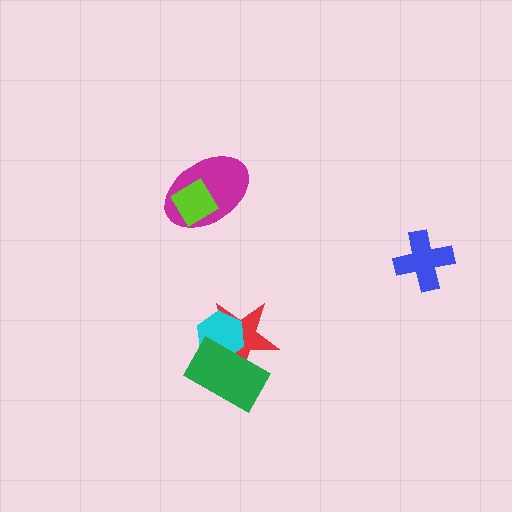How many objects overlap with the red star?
2 objects overlap with the red star.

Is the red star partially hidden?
Yes, it is partially covered by another shape.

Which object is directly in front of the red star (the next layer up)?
The cyan hexagon is directly in front of the red star.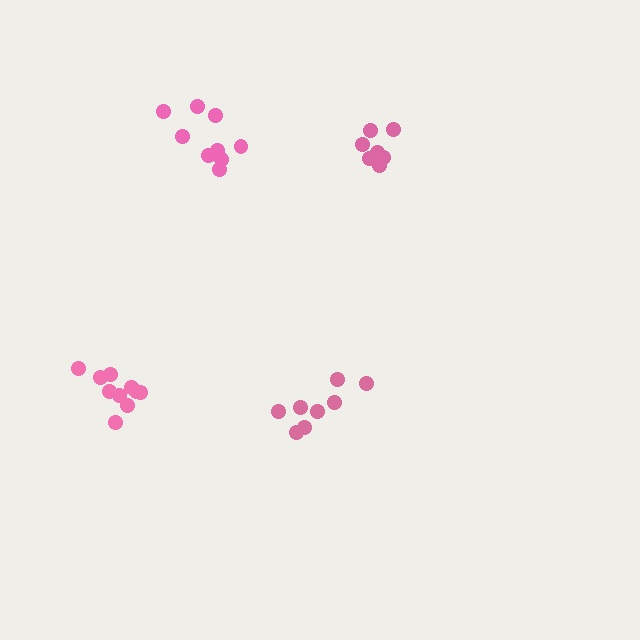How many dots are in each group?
Group 1: 10 dots, Group 2: 7 dots, Group 3: 8 dots, Group 4: 9 dots (34 total).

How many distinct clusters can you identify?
There are 4 distinct clusters.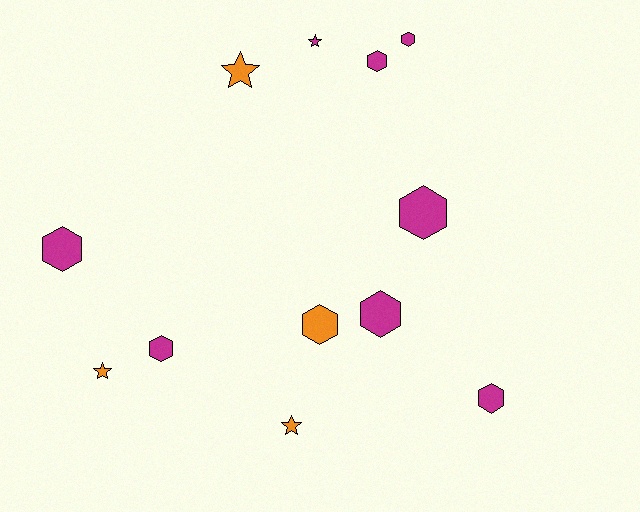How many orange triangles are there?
There are no orange triangles.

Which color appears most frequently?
Magenta, with 8 objects.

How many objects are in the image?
There are 12 objects.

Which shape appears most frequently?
Hexagon, with 8 objects.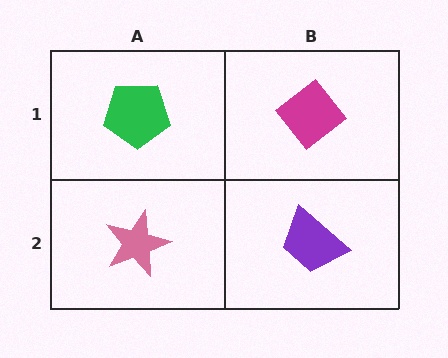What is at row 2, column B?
A purple trapezoid.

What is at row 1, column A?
A green pentagon.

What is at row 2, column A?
A pink star.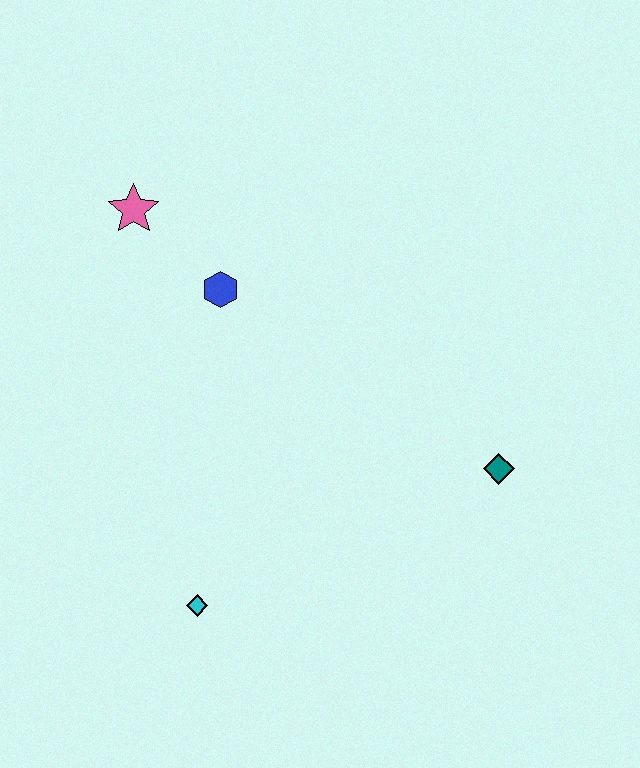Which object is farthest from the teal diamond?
The pink star is farthest from the teal diamond.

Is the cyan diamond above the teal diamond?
No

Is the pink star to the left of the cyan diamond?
Yes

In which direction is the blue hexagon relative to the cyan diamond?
The blue hexagon is above the cyan diamond.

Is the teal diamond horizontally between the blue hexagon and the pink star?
No